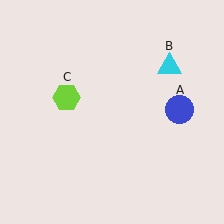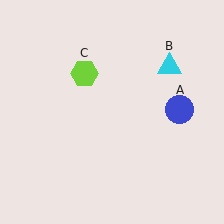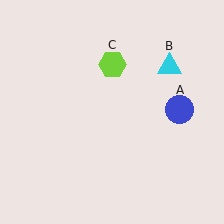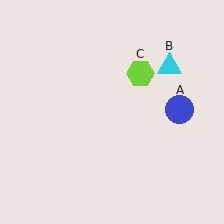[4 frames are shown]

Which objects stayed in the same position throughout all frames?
Blue circle (object A) and cyan triangle (object B) remained stationary.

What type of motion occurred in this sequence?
The lime hexagon (object C) rotated clockwise around the center of the scene.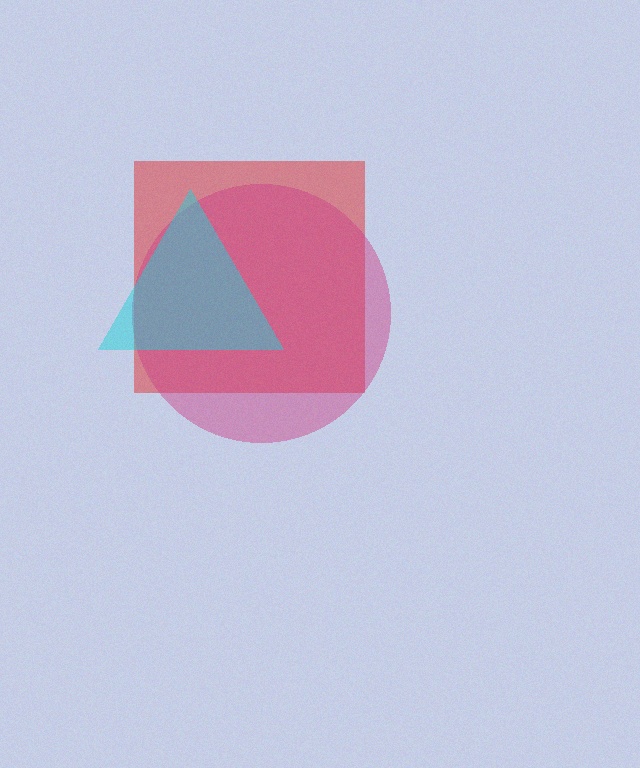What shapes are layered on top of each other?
The layered shapes are: a red square, a magenta circle, a cyan triangle.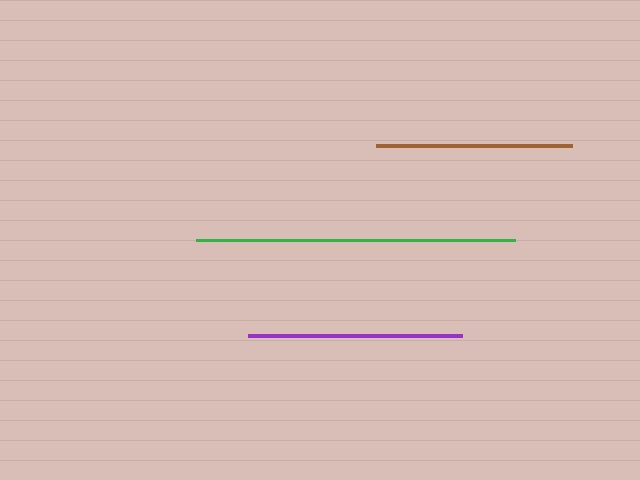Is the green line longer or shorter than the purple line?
The green line is longer than the purple line.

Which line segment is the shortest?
The brown line is the shortest at approximately 195 pixels.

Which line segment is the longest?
The green line is the longest at approximately 319 pixels.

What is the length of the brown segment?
The brown segment is approximately 195 pixels long.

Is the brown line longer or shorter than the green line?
The green line is longer than the brown line.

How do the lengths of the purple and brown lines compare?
The purple and brown lines are approximately the same length.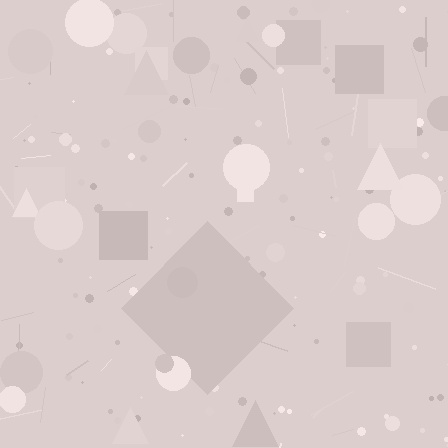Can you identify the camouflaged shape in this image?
The camouflaged shape is a diamond.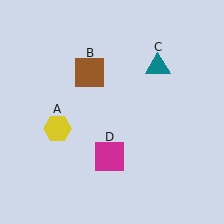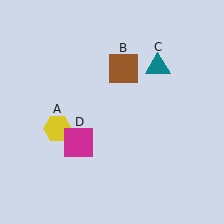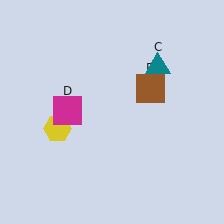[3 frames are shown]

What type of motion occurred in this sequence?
The brown square (object B), magenta square (object D) rotated clockwise around the center of the scene.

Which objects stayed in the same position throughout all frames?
Yellow hexagon (object A) and teal triangle (object C) remained stationary.